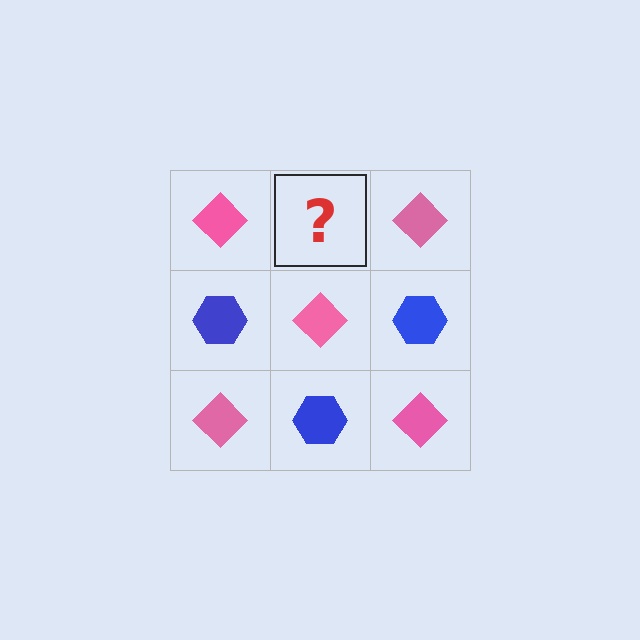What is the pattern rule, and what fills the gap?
The rule is that it alternates pink diamond and blue hexagon in a checkerboard pattern. The gap should be filled with a blue hexagon.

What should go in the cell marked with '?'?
The missing cell should contain a blue hexagon.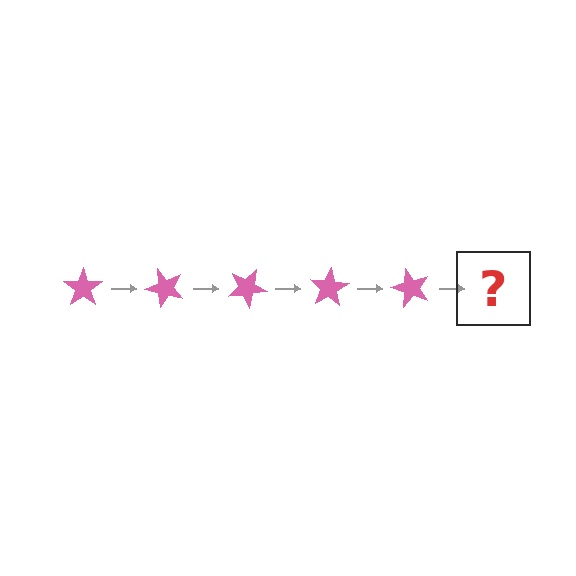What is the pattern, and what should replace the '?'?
The pattern is that the star rotates 50 degrees each step. The '?' should be a pink star rotated 250 degrees.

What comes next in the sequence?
The next element should be a pink star rotated 250 degrees.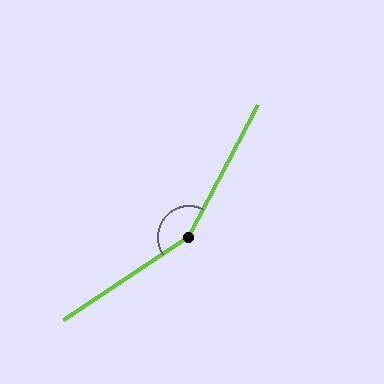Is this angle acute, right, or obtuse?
It is obtuse.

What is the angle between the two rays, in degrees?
Approximately 151 degrees.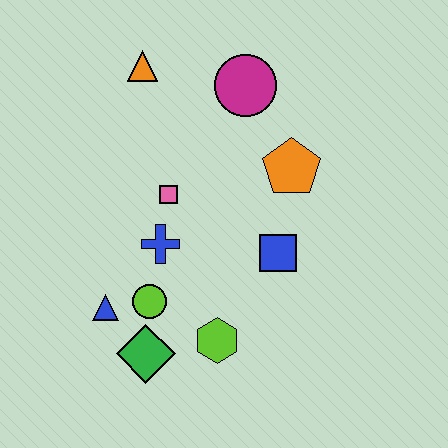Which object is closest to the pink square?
The blue cross is closest to the pink square.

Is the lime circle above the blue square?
No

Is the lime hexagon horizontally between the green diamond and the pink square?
No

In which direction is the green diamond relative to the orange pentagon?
The green diamond is below the orange pentagon.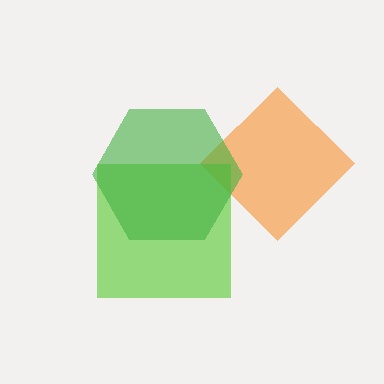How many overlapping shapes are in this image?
There are 3 overlapping shapes in the image.